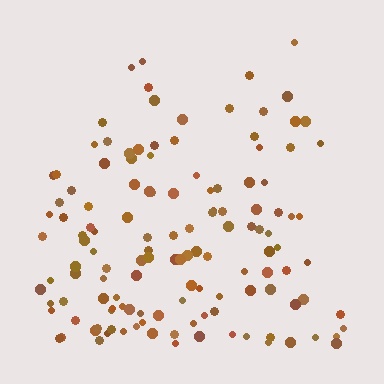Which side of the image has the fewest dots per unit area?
The top.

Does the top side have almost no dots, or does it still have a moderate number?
Still a moderate number, just noticeably fewer than the bottom.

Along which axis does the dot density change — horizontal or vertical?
Vertical.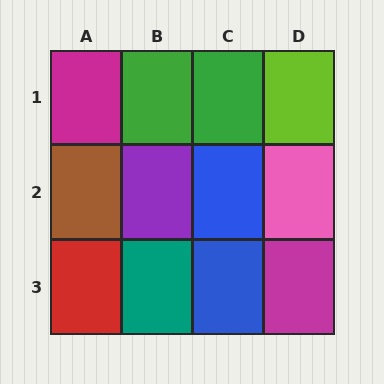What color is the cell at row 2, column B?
Purple.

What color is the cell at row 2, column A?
Brown.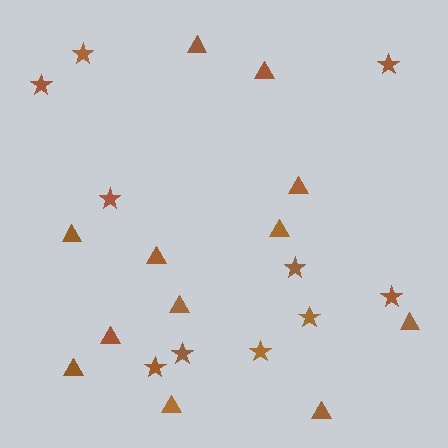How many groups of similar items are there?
There are 2 groups: one group of stars (10) and one group of triangles (12).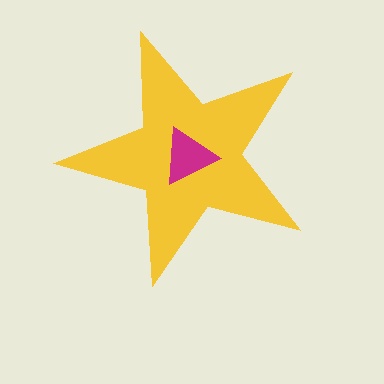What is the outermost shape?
The yellow star.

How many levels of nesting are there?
2.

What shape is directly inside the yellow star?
The magenta triangle.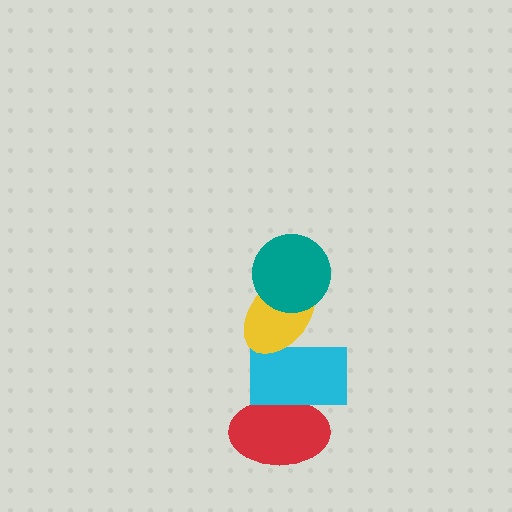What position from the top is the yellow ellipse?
The yellow ellipse is 2nd from the top.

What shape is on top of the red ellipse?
The cyan rectangle is on top of the red ellipse.